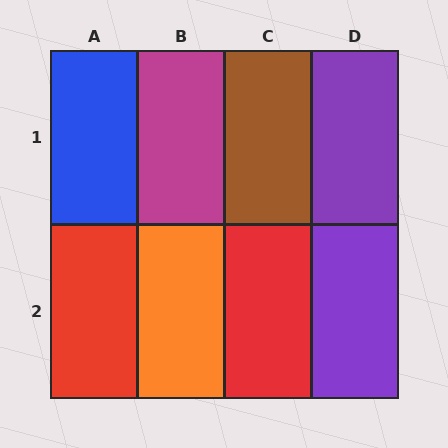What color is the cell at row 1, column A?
Blue.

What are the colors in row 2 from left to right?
Red, orange, red, purple.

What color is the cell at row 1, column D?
Purple.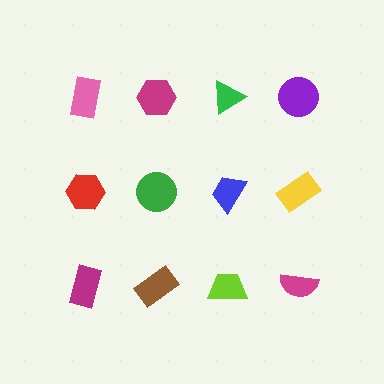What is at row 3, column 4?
A magenta semicircle.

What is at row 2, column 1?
A red hexagon.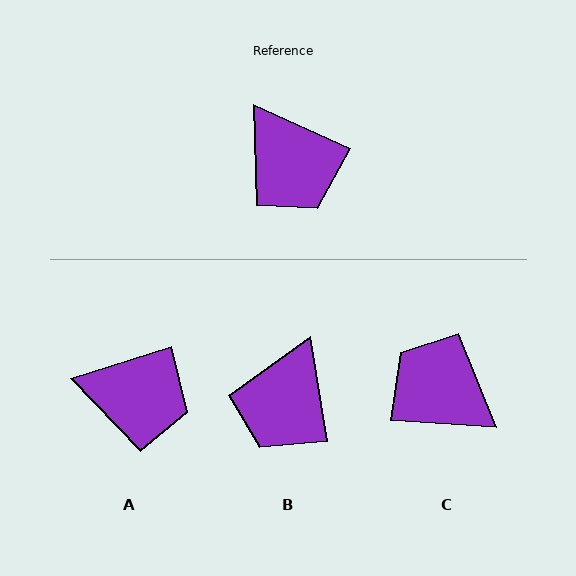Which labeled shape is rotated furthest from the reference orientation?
C, about 160 degrees away.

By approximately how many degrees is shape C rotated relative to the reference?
Approximately 160 degrees clockwise.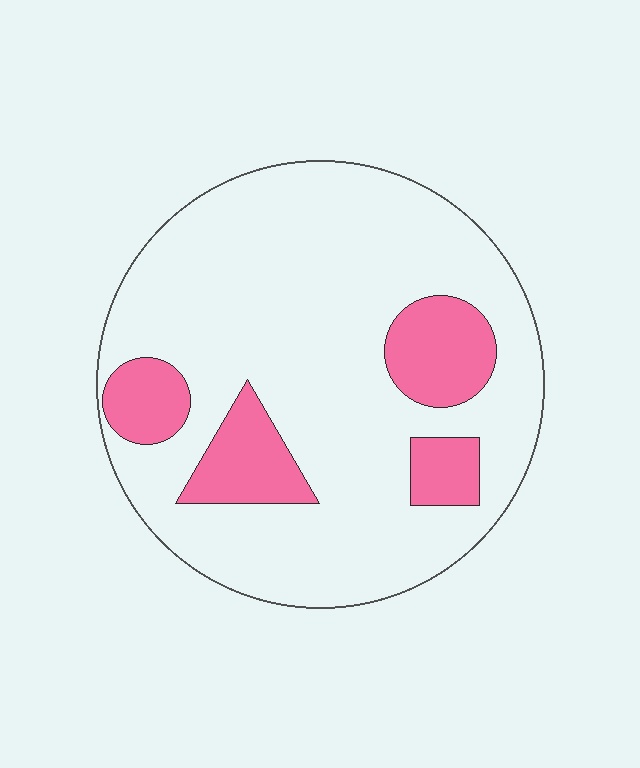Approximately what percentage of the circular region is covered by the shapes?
Approximately 20%.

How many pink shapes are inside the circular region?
4.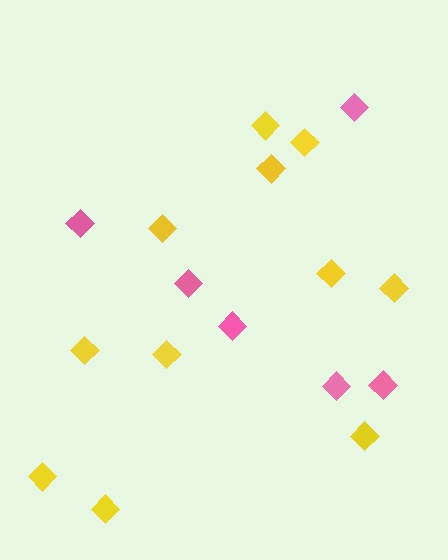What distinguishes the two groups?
There are 2 groups: one group of pink diamonds (6) and one group of yellow diamonds (11).